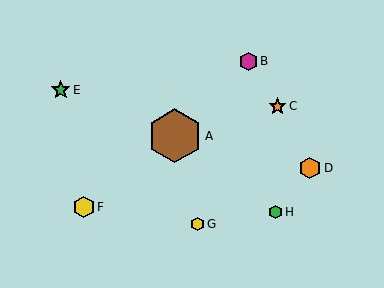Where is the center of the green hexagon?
The center of the green hexagon is at (275, 212).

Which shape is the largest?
The brown hexagon (labeled A) is the largest.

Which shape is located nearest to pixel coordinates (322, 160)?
The orange hexagon (labeled D) at (310, 168) is nearest to that location.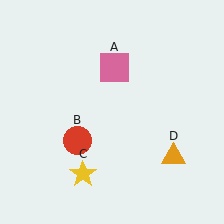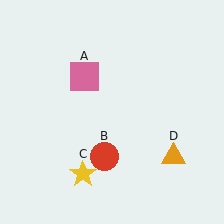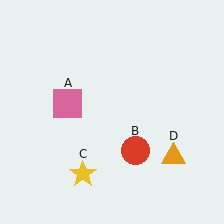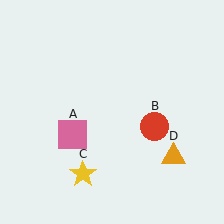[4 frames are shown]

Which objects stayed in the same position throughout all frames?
Yellow star (object C) and orange triangle (object D) remained stationary.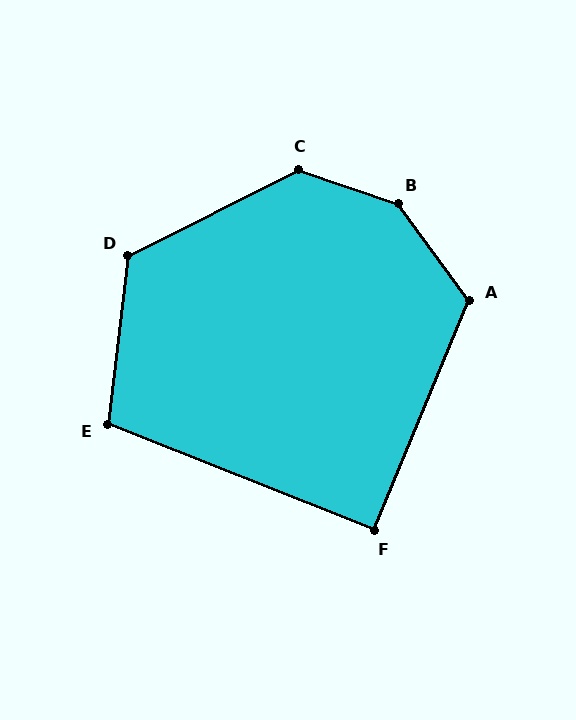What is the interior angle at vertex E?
Approximately 105 degrees (obtuse).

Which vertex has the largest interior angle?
B, at approximately 146 degrees.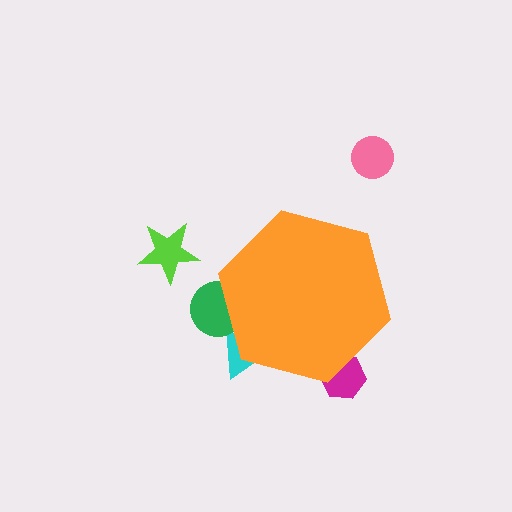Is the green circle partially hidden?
Yes, the green circle is partially hidden behind the orange hexagon.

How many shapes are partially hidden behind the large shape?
3 shapes are partially hidden.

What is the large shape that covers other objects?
An orange hexagon.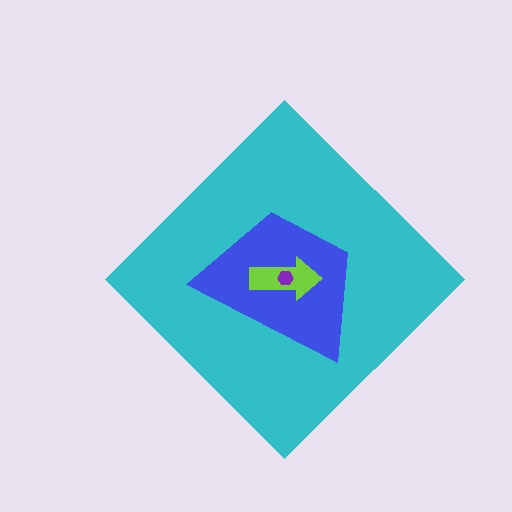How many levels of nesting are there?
4.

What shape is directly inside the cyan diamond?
The blue trapezoid.